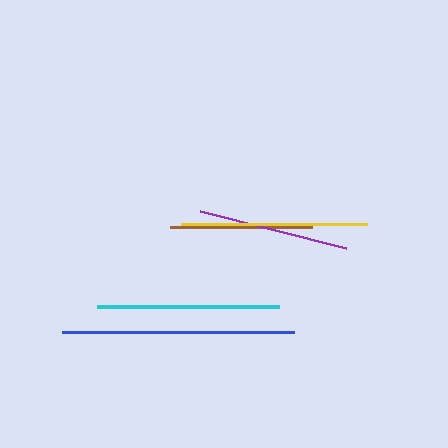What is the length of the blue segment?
The blue segment is approximately 231 pixels long.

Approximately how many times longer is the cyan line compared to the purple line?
The cyan line is approximately 1.2 times the length of the purple line.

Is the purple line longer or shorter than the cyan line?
The cyan line is longer than the purple line.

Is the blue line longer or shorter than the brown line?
The blue line is longer than the brown line.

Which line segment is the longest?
The blue line is the longest at approximately 231 pixels.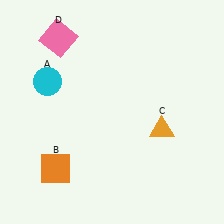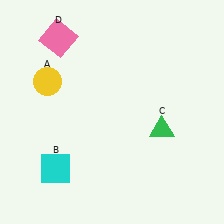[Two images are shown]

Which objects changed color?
A changed from cyan to yellow. B changed from orange to cyan. C changed from orange to green.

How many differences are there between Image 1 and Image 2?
There are 3 differences between the two images.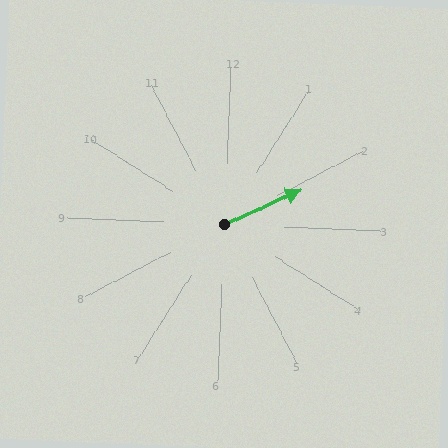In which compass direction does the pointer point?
Northeast.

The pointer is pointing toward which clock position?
Roughly 2 o'clock.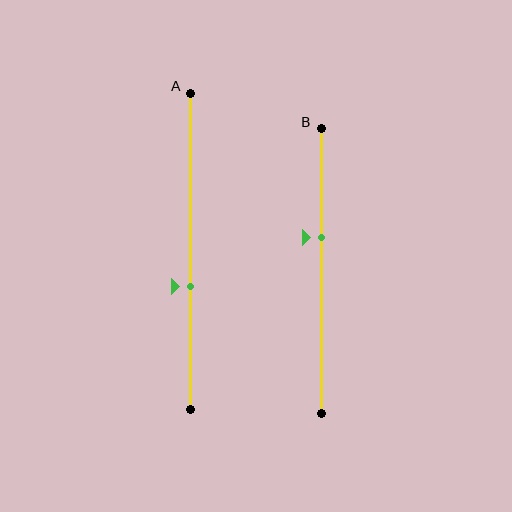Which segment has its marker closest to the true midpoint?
Segment A has its marker closest to the true midpoint.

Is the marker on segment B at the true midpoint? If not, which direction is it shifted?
No, the marker on segment B is shifted upward by about 12% of the segment length.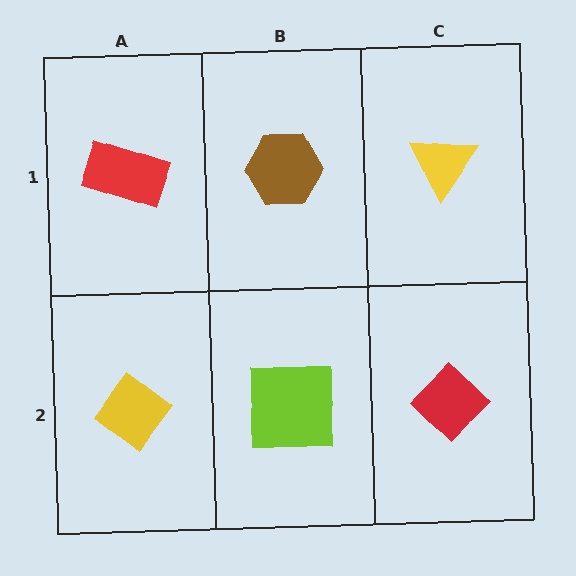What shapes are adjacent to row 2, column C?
A yellow triangle (row 1, column C), a lime square (row 2, column B).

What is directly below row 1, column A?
A yellow diamond.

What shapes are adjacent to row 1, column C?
A red diamond (row 2, column C), a brown hexagon (row 1, column B).